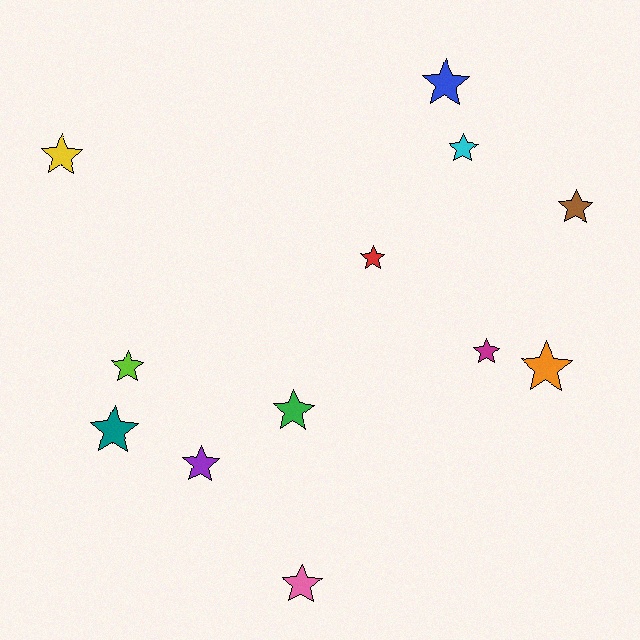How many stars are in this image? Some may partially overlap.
There are 12 stars.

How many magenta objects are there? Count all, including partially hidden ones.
There is 1 magenta object.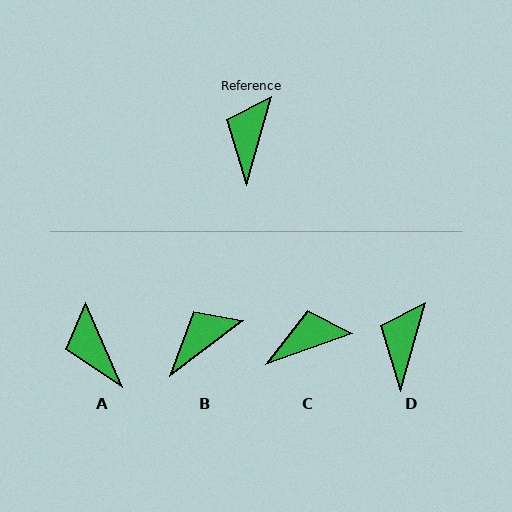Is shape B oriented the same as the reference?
No, it is off by about 37 degrees.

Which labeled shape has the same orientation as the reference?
D.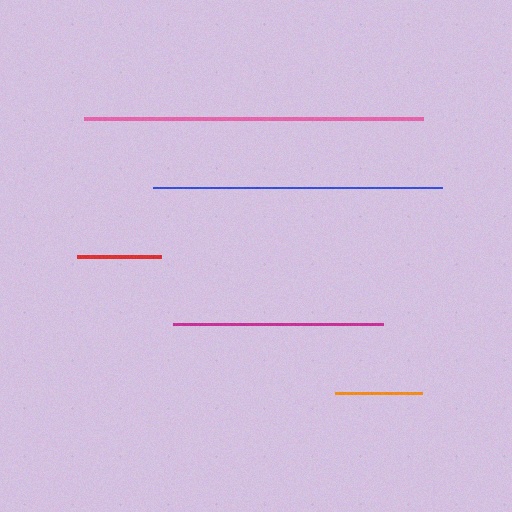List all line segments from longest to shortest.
From longest to shortest: pink, blue, magenta, orange, red.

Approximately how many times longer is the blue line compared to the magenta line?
The blue line is approximately 1.4 times the length of the magenta line.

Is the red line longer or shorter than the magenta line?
The magenta line is longer than the red line.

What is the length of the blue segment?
The blue segment is approximately 290 pixels long.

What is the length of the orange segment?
The orange segment is approximately 87 pixels long.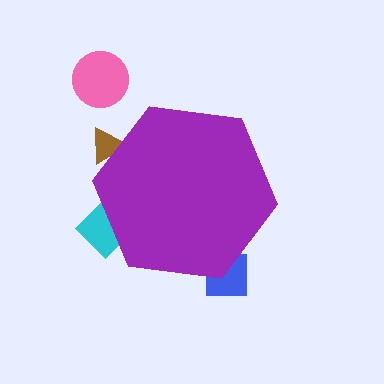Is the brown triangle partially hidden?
Yes, the brown triangle is partially hidden behind the purple hexagon.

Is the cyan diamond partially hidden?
Yes, the cyan diamond is partially hidden behind the purple hexagon.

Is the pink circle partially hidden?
No, the pink circle is fully visible.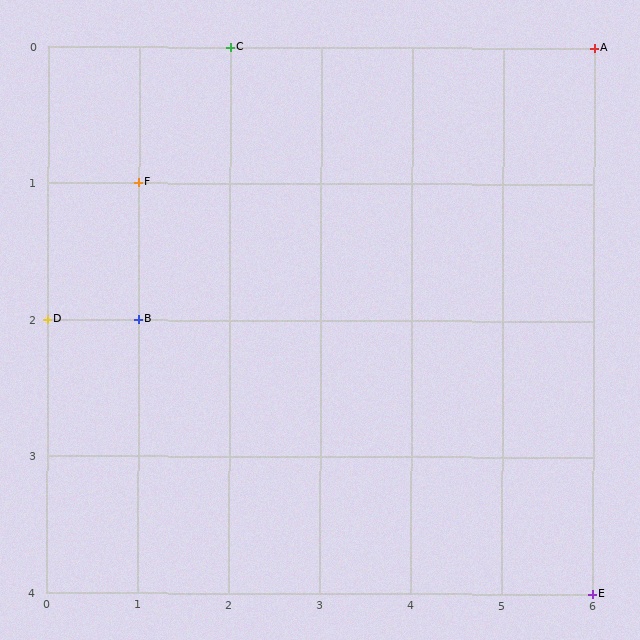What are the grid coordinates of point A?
Point A is at grid coordinates (6, 0).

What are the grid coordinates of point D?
Point D is at grid coordinates (0, 2).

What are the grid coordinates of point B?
Point B is at grid coordinates (1, 2).